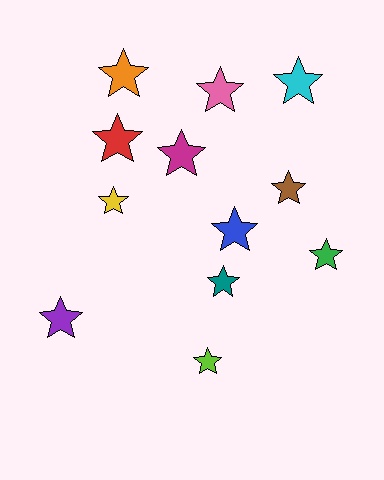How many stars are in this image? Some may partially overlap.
There are 12 stars.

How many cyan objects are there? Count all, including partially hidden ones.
There is 1 cyan object.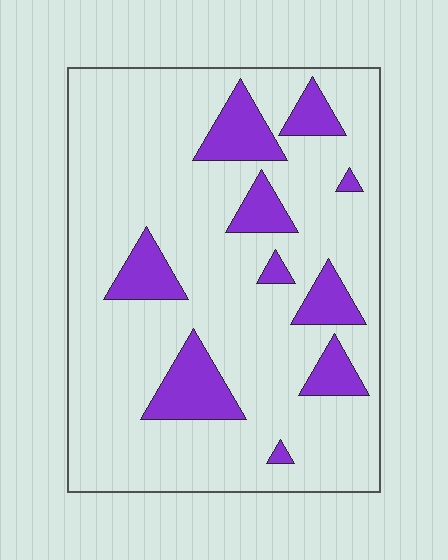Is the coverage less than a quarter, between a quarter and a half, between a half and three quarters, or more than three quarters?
Less than a quarter.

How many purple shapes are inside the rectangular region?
10.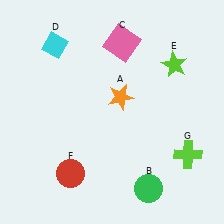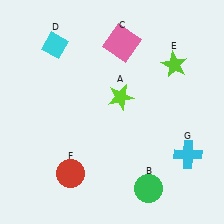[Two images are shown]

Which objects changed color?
A changed from orange to lime. G changed from lime to cyan.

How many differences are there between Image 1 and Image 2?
There are 2 differences between the two images.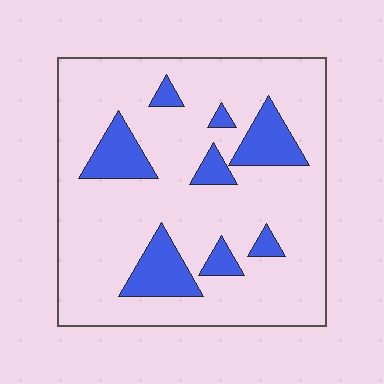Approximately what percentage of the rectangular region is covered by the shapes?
Approximately 20%.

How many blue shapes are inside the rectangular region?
8.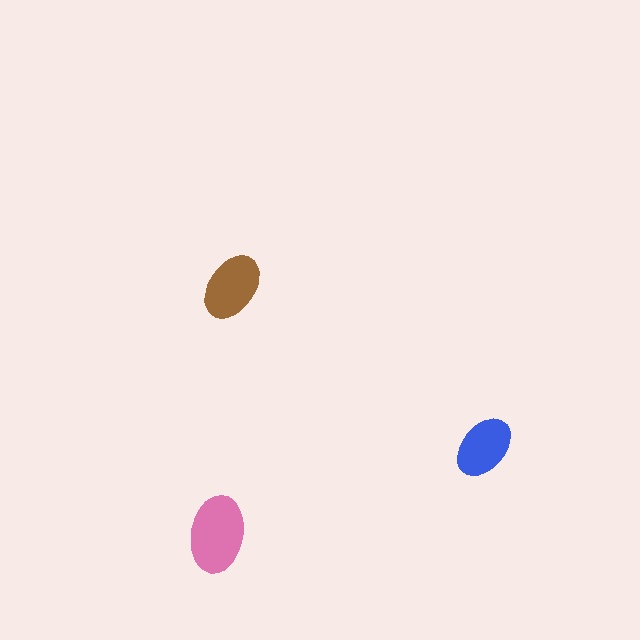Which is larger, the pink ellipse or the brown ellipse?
The pink one.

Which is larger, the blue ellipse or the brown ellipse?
The brown one.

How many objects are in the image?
There are 3 objects in the image.